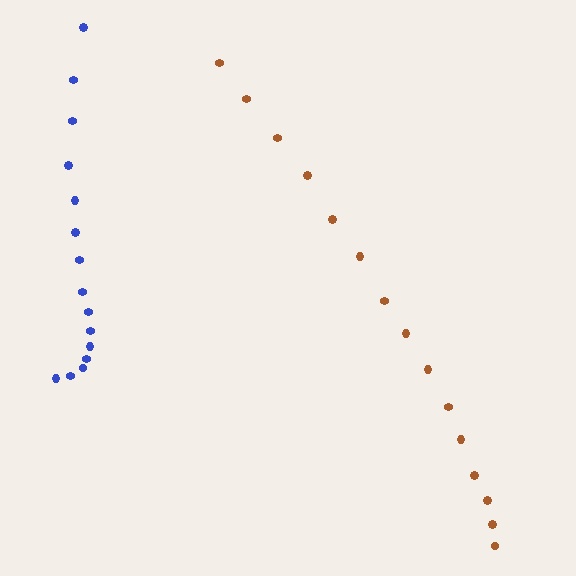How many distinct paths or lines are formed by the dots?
There are 2 distinct paths.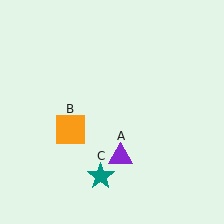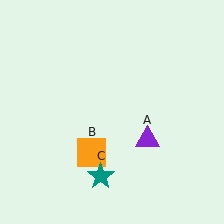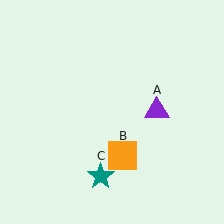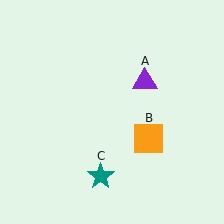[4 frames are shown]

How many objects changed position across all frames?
2 objects changed position: purple triangle (object A), orange square (object B).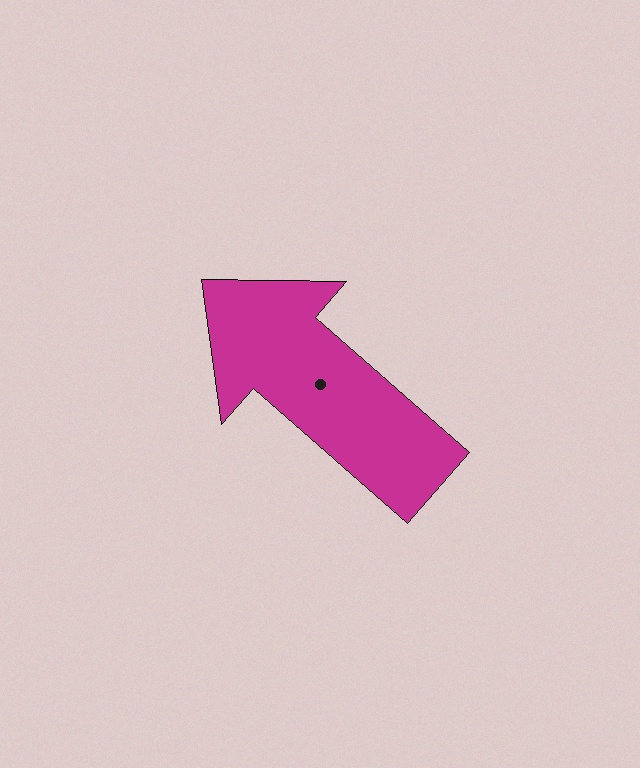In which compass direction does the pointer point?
Northwest.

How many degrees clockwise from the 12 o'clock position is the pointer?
Approximately 311 degrees.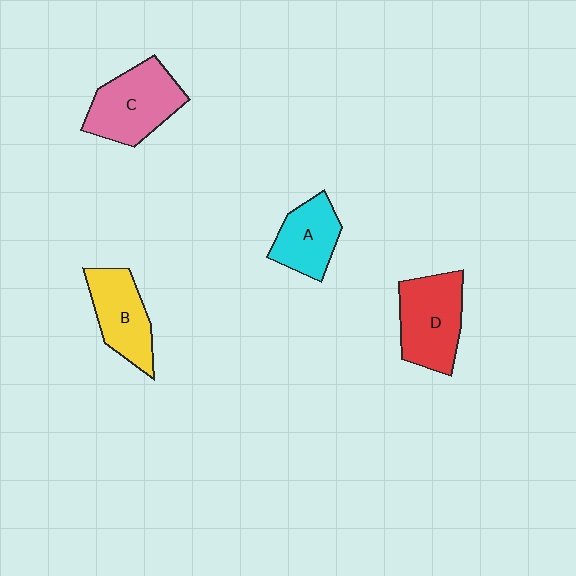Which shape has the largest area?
Shape C (pink).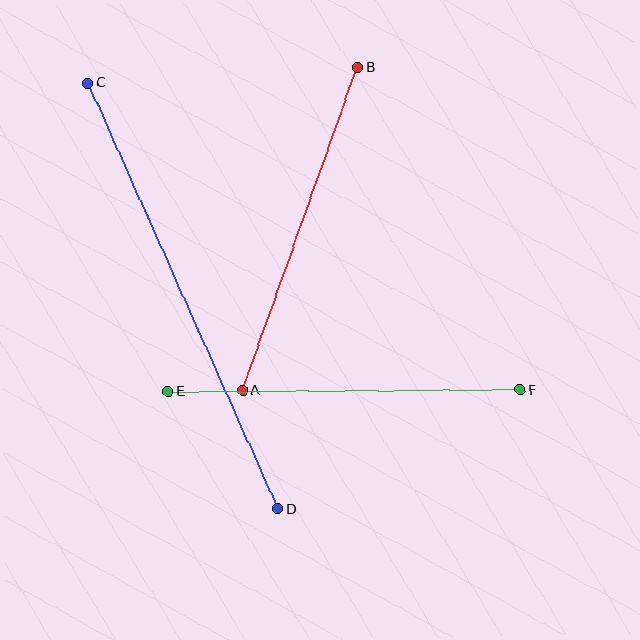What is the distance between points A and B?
The distance is approximately 343 pixels.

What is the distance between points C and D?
The distance is approximately 466 pixels.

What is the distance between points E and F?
The distance is approximately 352 pixels.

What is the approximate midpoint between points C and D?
The midpoint is at approximately (183, 296) pixels.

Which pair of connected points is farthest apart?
Points C and D are farthest apart.